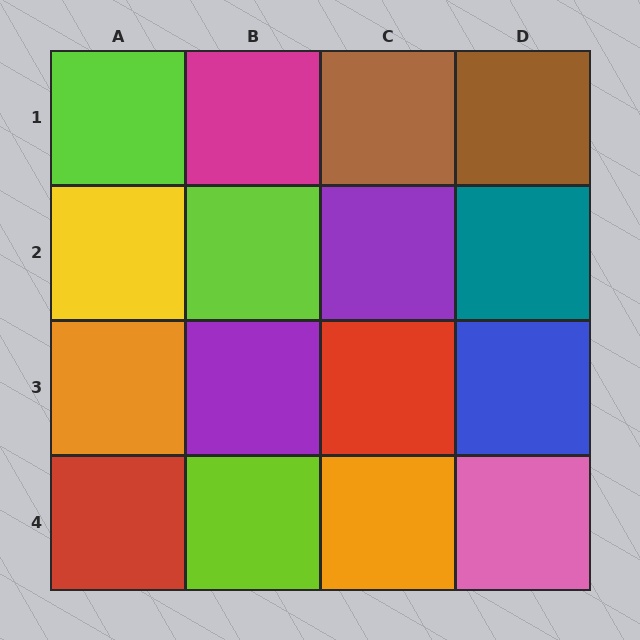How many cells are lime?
3 cells are lime.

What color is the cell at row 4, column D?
Pink.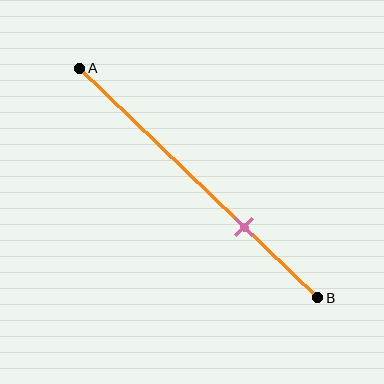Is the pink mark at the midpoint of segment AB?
No, the mark is at about 70% from A, not at the 50% midpoint.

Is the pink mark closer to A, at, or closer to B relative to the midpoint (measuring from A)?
The pink mark is closer to point B than the midpoint of segment AB.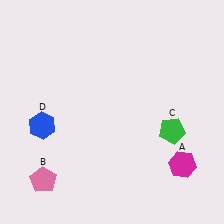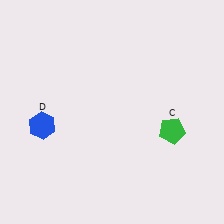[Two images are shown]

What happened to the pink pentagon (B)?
The pink pentagon (B) was removed in Image 2. It was in the bottom-left area of Image 1.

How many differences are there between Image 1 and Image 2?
There are 2 differences between the two images.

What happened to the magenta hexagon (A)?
The magenta hexagon (A) was removed in Image 2. It was in the bottom-right area of Image 1.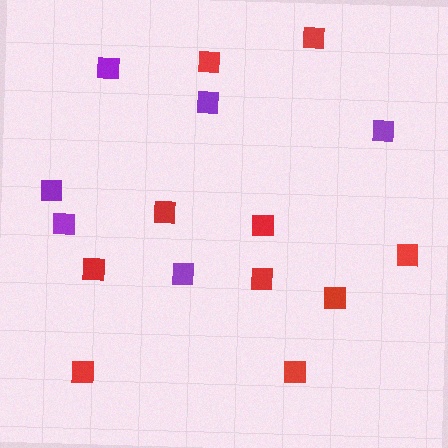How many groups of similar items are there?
There are 2 groups: one group of red squares (10) and one group of purple squares (6).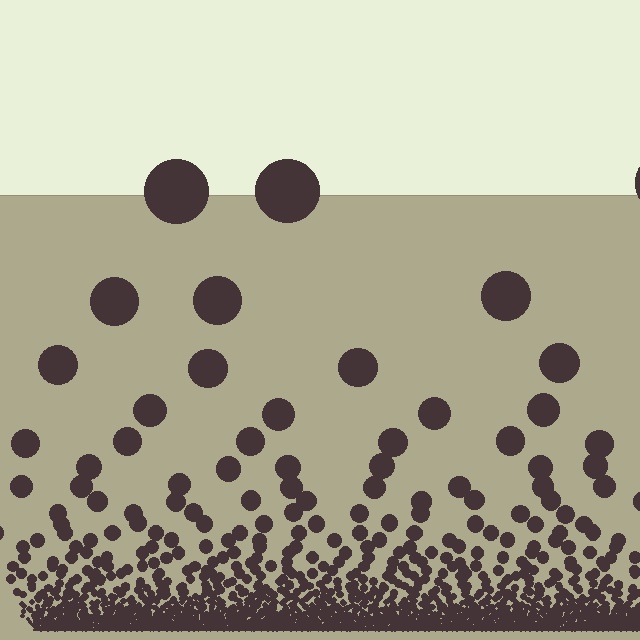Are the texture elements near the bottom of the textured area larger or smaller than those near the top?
Smaller. The gradient is inverted — elements near the bottom are smaller and denser.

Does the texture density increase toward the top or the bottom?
Density increases toward the bottom.